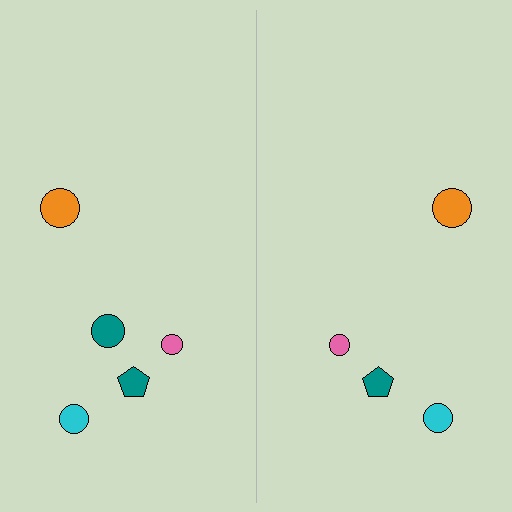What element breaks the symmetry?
A teal circle is missing from the right side.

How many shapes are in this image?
There are 9 shapes in this image.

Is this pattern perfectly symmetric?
No, the pattern is not perfectly symmetric. A teal circle is missing from the right side.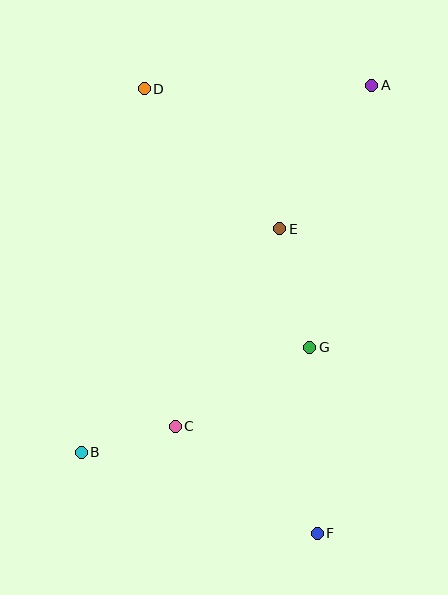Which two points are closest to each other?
Points B and C are closest to each other.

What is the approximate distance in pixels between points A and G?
The distance between A and G is approximately 269 pixels.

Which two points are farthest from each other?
Points D and F are farthest from each other.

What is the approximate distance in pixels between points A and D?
The distance between A and D is approximately 228 pixels.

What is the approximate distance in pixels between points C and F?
The distance between C and F is approximately 178 pixels.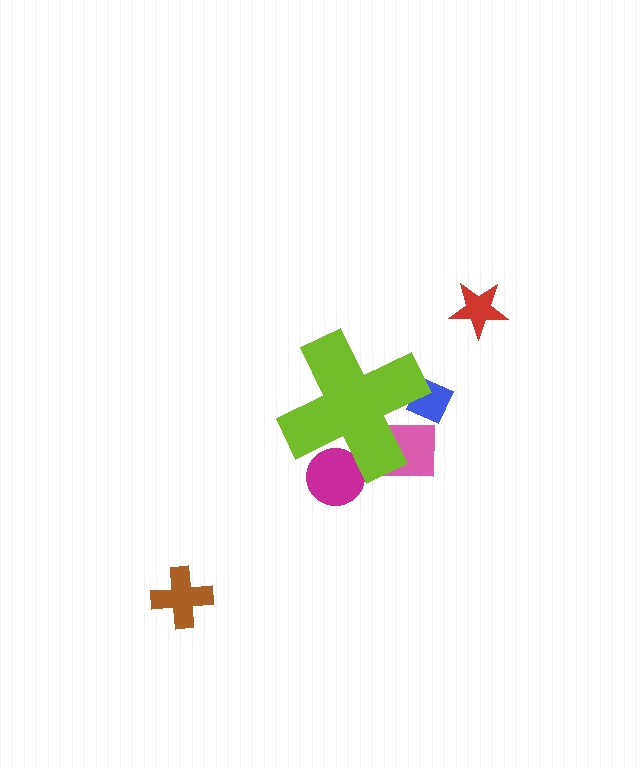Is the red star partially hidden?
No, the red star is fully visible.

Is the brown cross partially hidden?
No, the brown cross is fully visible.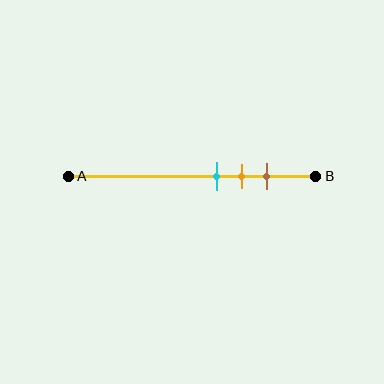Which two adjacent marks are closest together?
The cyan and orange marks are the closest adjacent pair.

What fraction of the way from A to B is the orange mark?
The orange mark is approximately 70% (0.7) of the way from A to B.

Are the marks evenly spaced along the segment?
Yes, the marks are approximately evenly spaced.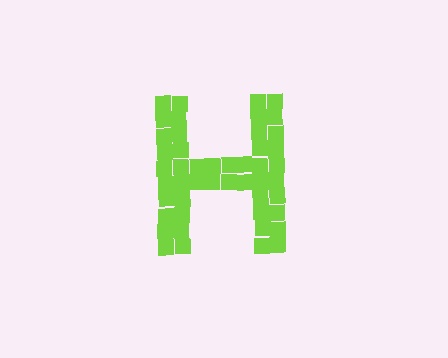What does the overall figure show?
The overall figure shows the letter H.